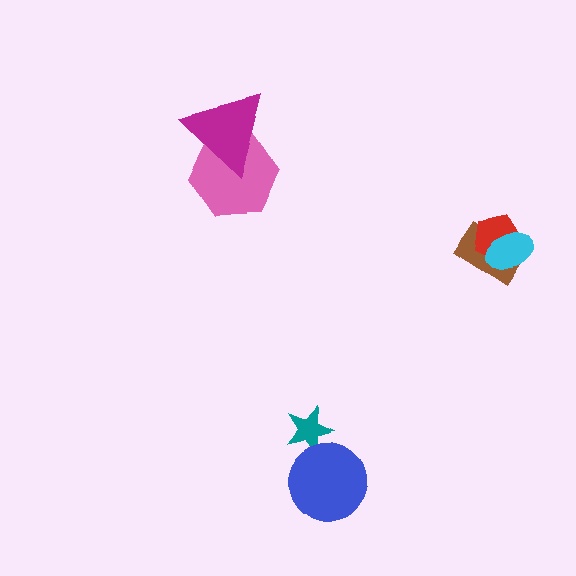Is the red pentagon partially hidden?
Yes, it is partially covered by another shape.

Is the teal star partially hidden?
Yes, it is partially covered by another shape.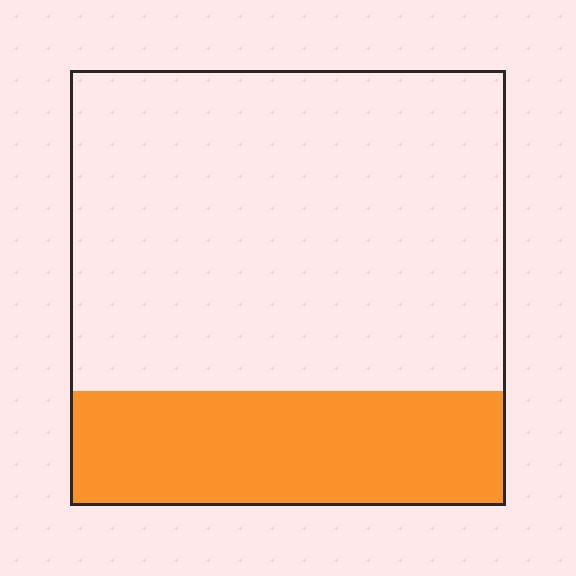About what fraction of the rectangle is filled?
About one quarter (1/4).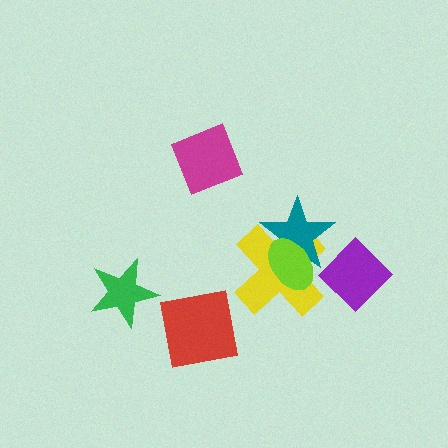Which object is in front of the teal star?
The lime ellipse is in front of the teal star.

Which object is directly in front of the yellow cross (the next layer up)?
The teal star is directly in front of the yellow cross.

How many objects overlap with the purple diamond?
1 object overlaps with the purple diamond.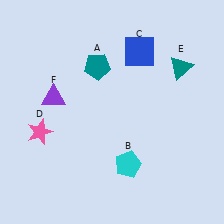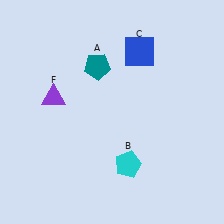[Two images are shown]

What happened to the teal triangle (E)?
The teal triangle (E) was removed in Image 2. It was in the top-right area of Image 1.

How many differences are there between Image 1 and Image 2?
There are 2 differences between the two images.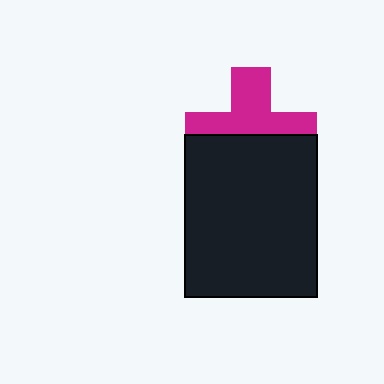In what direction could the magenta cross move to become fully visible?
The magenta cross could move up. That would shift it out from behind the black rectangle entirely.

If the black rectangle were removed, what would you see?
You would see the complete magenta cross.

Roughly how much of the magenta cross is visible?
About half of it is visible (roughly 51%).